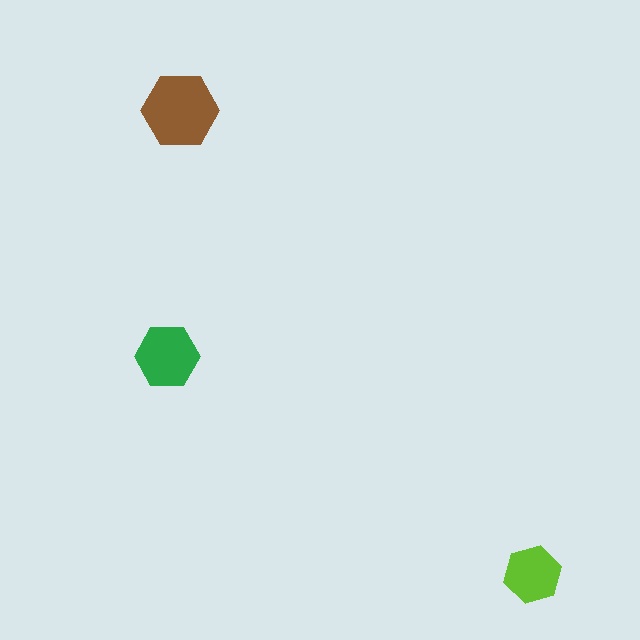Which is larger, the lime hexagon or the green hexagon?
The green one.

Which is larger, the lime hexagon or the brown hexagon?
The brown one.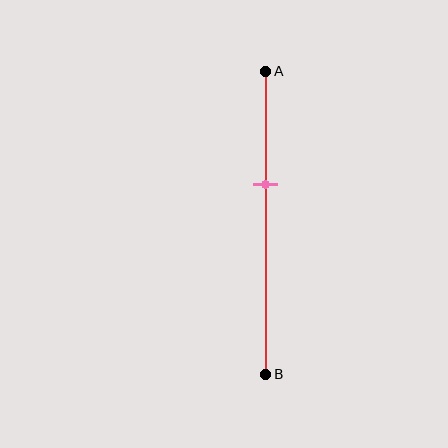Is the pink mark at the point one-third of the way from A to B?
No, the mark is at about 40% from A, not at the 33% one-third point.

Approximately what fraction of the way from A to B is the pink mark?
The pink mark is approximately 40% of the way from A to B.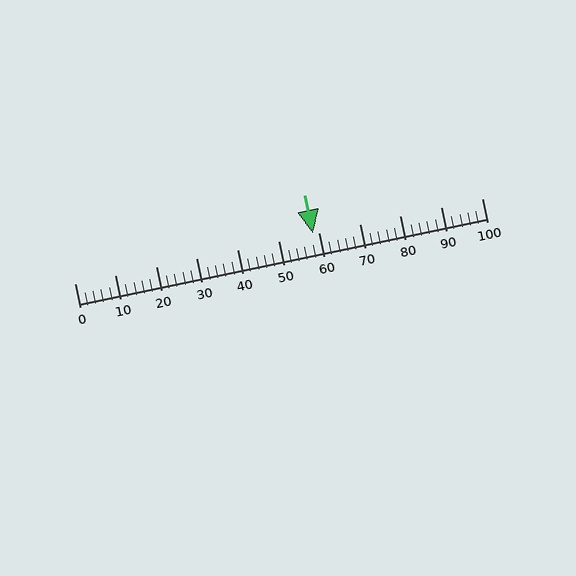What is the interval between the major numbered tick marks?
The major tick marks are spaced 10 units apart.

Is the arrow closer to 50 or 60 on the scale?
The arrow is closer to 60.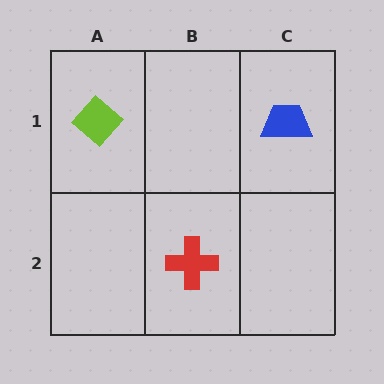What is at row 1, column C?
A blue trapezoid.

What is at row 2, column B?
A red cross.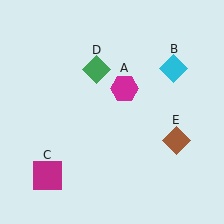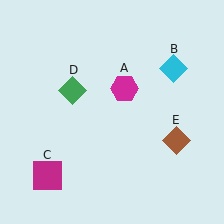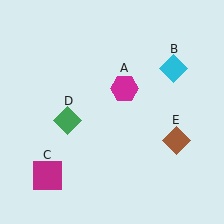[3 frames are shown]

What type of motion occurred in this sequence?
The green diamond (object D) rotated counterclockwise around the center of the scene.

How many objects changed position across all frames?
1 object changed position: green diamond (object D).